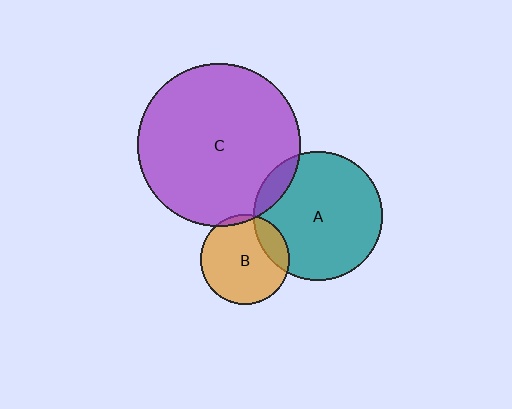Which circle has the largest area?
Circle C (purple).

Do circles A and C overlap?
Yes.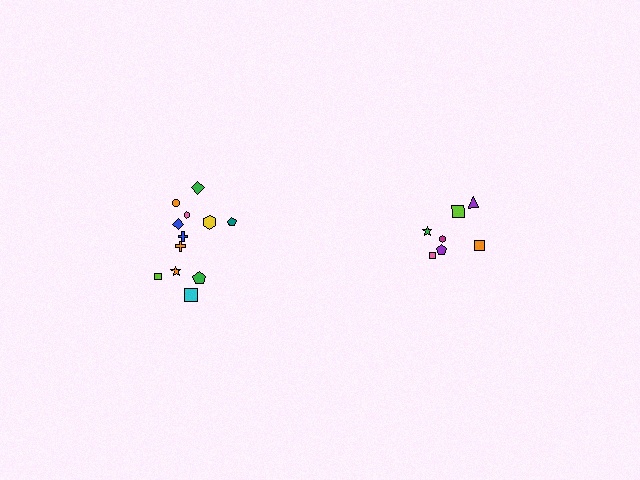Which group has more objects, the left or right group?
The left group.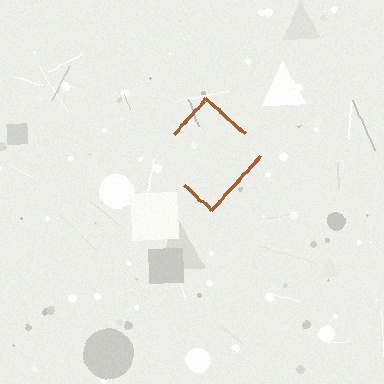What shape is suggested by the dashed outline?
The dashed outline suggests a diamond.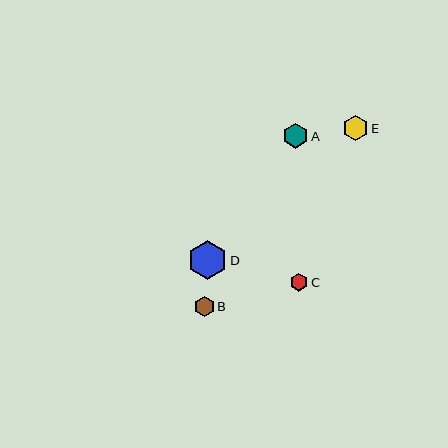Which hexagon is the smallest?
Hexagon C is the smallest with a size of approximately 18 pixels.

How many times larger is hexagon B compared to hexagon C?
Hexagon B is approximately 1.1 times the size of hexagon C.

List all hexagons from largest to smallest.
From largest to smallest: D, E, A, B, C.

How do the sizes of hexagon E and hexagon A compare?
Hexagon E and hexagon A are approximately the same size.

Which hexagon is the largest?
Hexagon D is the largest with a size of approximately 38 pixels.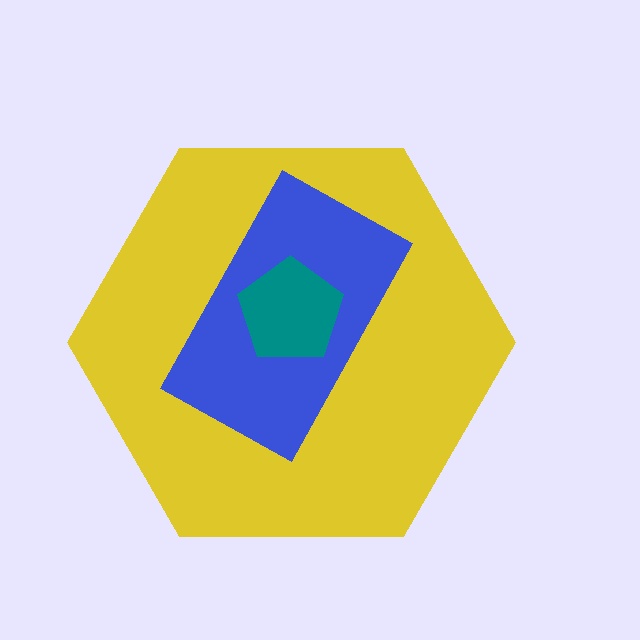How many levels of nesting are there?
3.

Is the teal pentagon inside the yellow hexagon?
Yes.